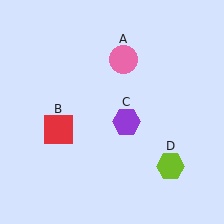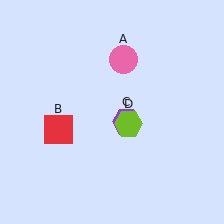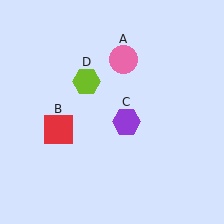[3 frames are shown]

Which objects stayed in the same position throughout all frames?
Pink circle (object A) and red square (object B) and purple hexagon (object C) remained stationary.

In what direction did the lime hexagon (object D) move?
The lime hexagon (object D) moved up and to the left.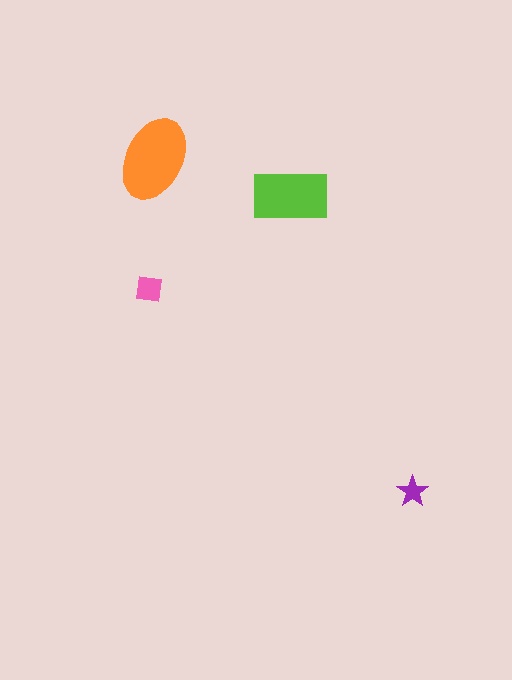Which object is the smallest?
The purple star.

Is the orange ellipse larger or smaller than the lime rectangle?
Larger.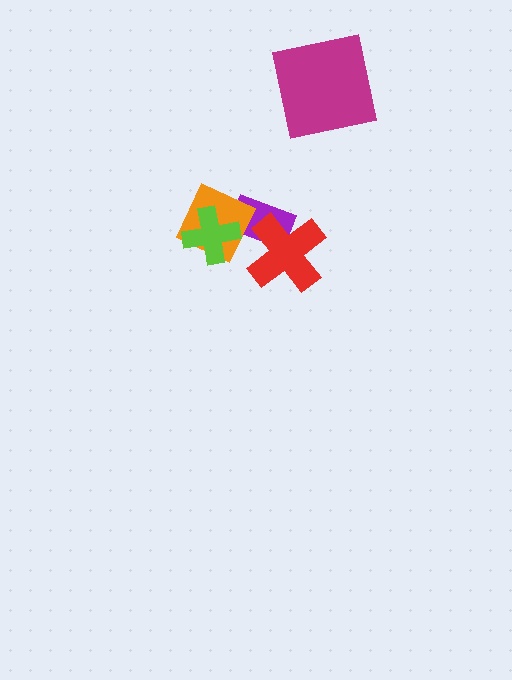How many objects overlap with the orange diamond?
2 objects overlap with the orange diamond.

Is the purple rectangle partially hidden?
Yes, it is partially covered by another shape.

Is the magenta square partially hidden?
No, no other shape covers it.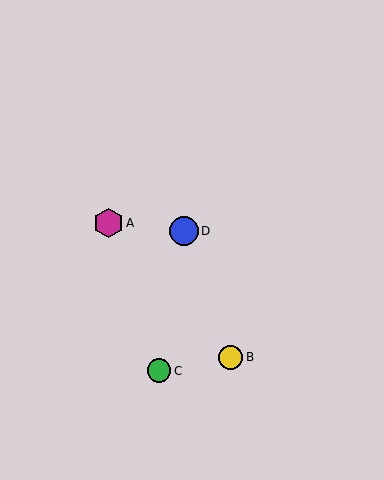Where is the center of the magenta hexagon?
The center of the magenta hexagon is at (108, 223).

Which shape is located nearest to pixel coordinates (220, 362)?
The yellow circle (labeled B) at (230, 357) is nearest to that location.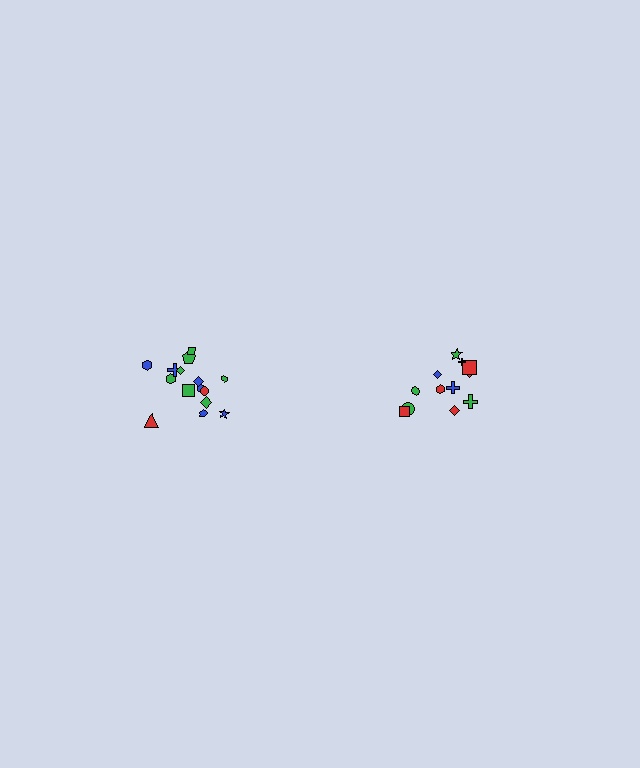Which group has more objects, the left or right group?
The left group.